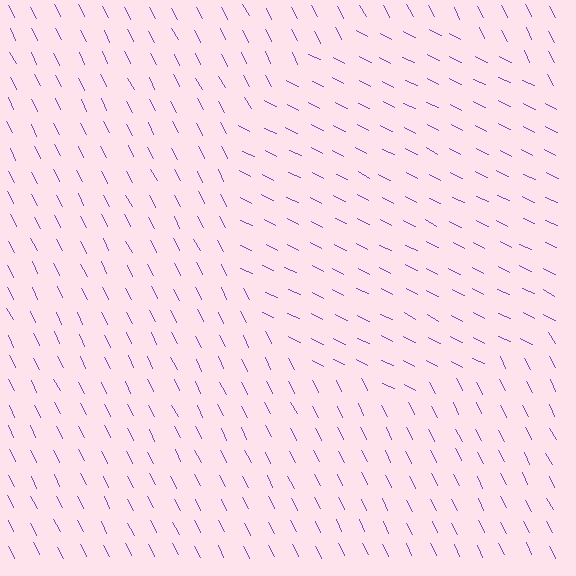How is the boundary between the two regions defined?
The boundary is defined purely by a change in line orientation (approximately 37 degrees difference). All lines are the same color and thickness.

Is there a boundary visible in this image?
Yes, there is a texture boundary formed by a change in line orientation.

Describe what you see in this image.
The image is filled with small purple line segments. A circle region in the image has lines oriented differently from the surrounding lines, creating a visible texture boundary.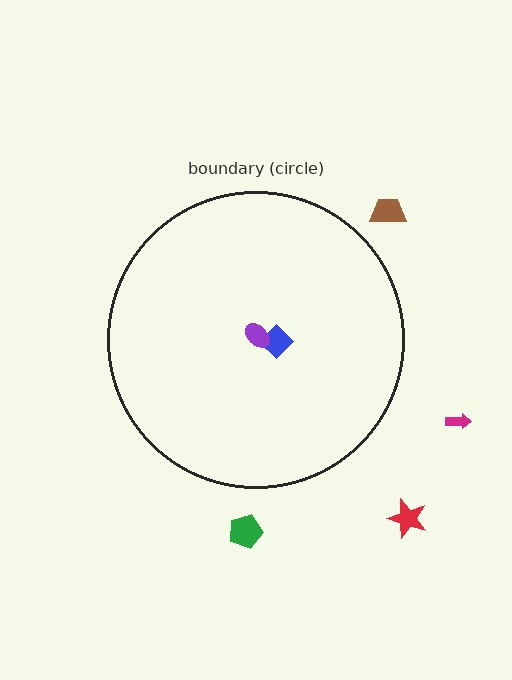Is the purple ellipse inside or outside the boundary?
Inside.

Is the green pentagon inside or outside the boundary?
Outside.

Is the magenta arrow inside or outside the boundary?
Outside.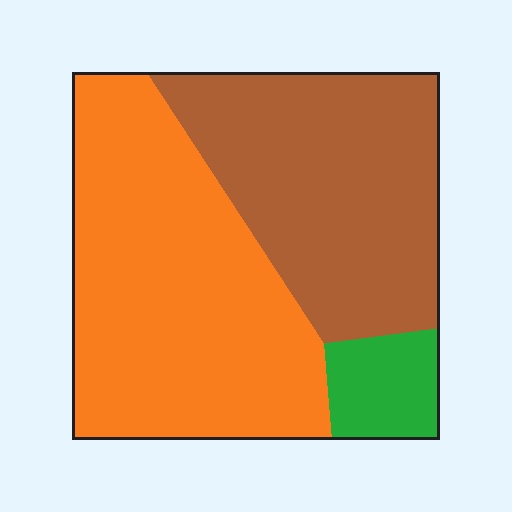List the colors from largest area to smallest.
From largest to smallest: orange, brown, green.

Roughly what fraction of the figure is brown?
Brown takes up about two fifths (2/5) of the figure.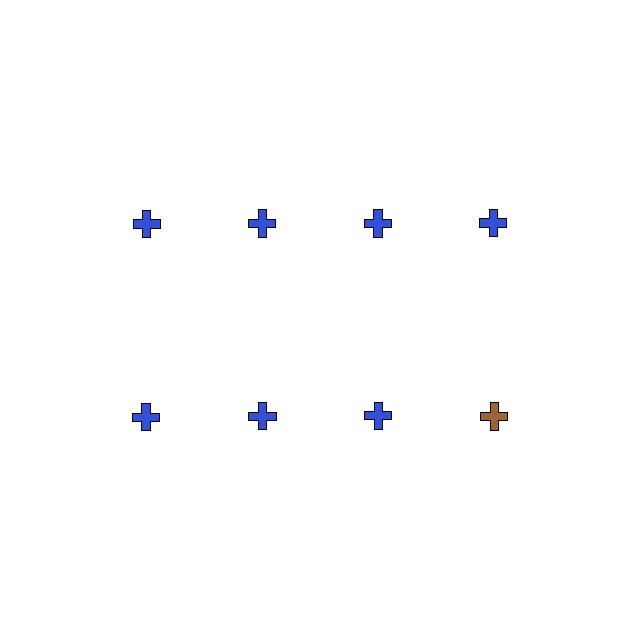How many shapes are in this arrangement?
There are 8 shapes arranged in a grid pattern.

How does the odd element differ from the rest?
It has a different color: brown instead of blue.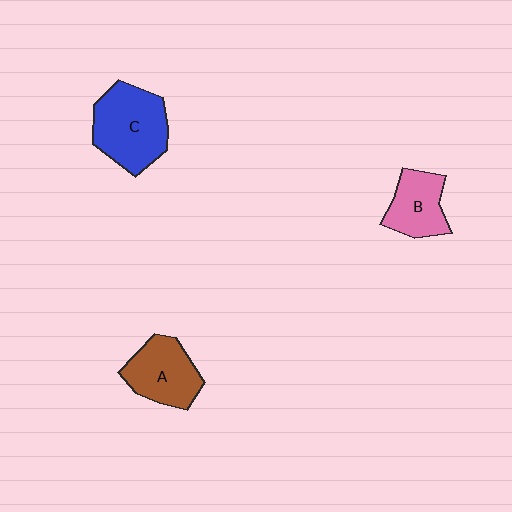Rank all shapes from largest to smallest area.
From largest to smallest: C (blue), A (brown), B (pink).